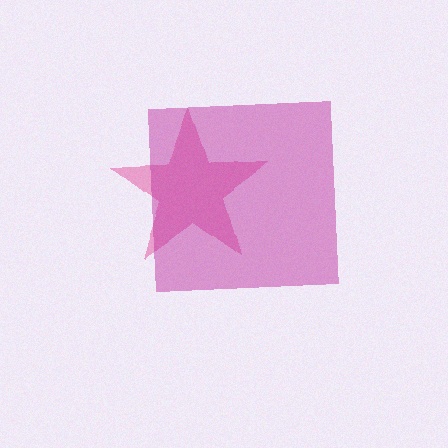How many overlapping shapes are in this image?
There are 2 overlapping shapes in the image.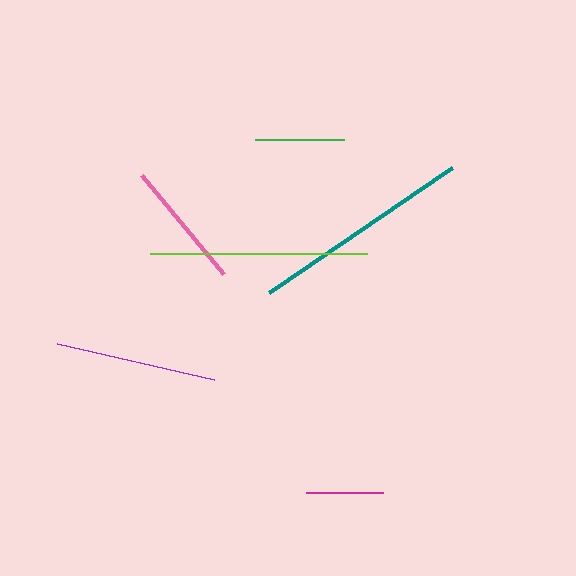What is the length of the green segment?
The green segment is approximately 90 pixels long.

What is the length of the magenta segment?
The magenta segment is approximately 77 pixels long.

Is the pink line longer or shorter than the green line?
The pink line is longer than the green line.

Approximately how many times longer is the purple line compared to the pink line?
The purple line is approximately 1.2 times the length of the pink line.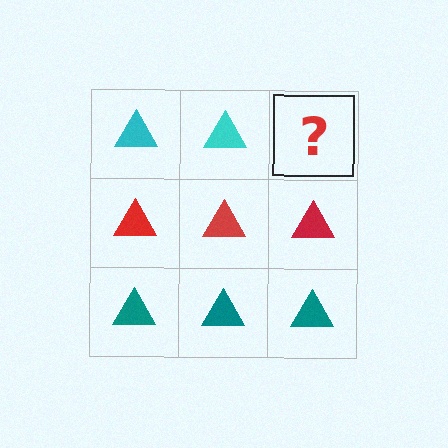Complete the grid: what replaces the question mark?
The question mark should be replaced with a cyan triangle.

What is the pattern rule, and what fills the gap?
The rule is that each row has a consistent color. The gap should be filled with a cyan triangle.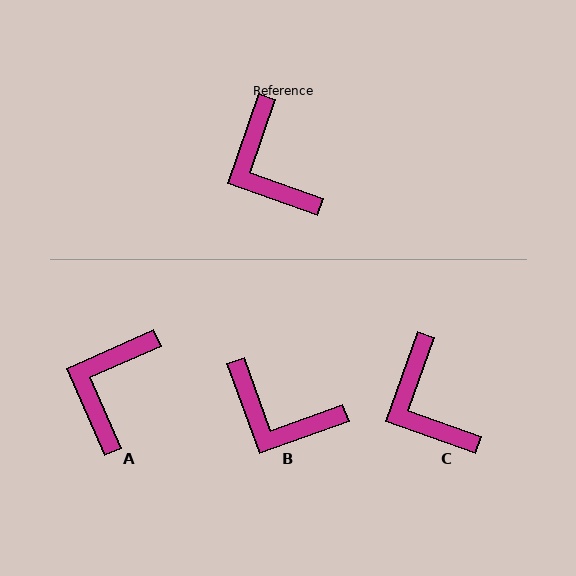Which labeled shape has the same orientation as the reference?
C.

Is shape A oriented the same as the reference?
No, it is off by about 47 degrees.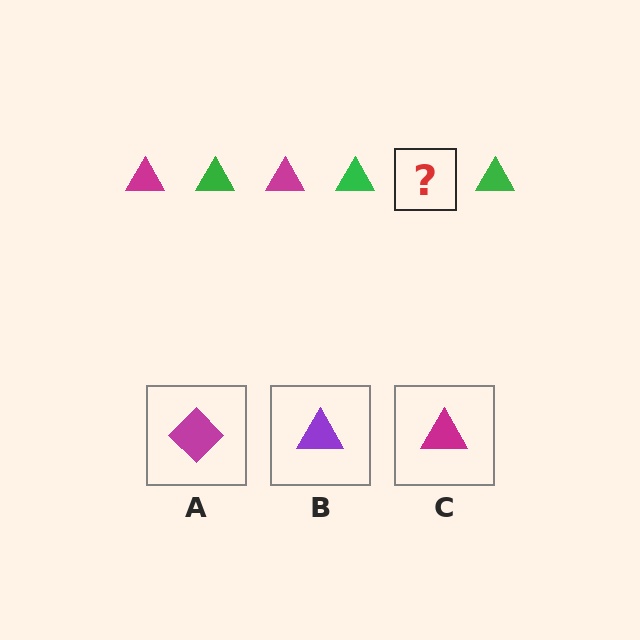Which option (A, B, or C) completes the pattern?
C.